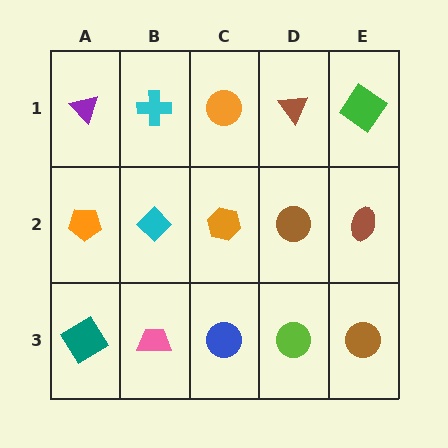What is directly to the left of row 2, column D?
An orange hexagon.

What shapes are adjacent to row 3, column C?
An orange hexagon (row 2, column C), a pink trapezoid (row 3, column B), a lime circle (row 3, column D).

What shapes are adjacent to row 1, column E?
A brown ellipse (row 2, column E), a brown triangle (row 1, column D).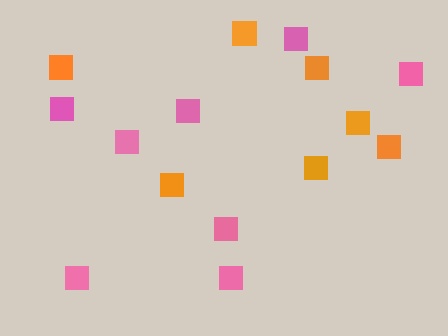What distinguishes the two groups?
There are 2 groups: one group of pink squares (8) and one group of orange squares (7).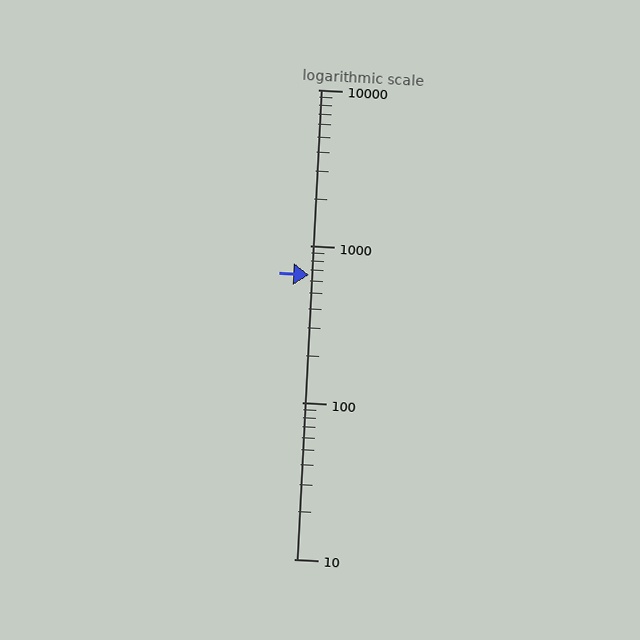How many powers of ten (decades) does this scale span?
The scale spans 3 decades, from 10 to 10000.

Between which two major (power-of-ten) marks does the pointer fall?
The pointer is between 100 and 1000.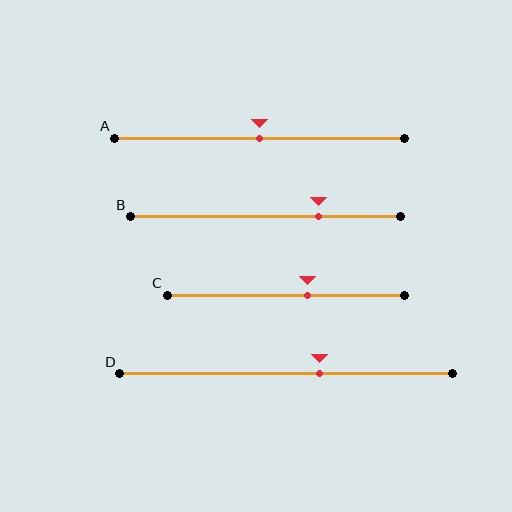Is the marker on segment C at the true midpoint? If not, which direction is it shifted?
No, the marker on segment C is shifted to the right by about 9% of the segment length.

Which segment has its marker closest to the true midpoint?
Segment A has its marker closest to the true midpoint.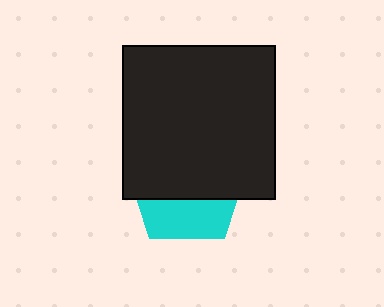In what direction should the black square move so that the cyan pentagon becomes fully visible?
The black square should move up. That is the shortest direction to clear the overlap and leave the cyan pentagon fully visible.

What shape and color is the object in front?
The object in front is a black square.